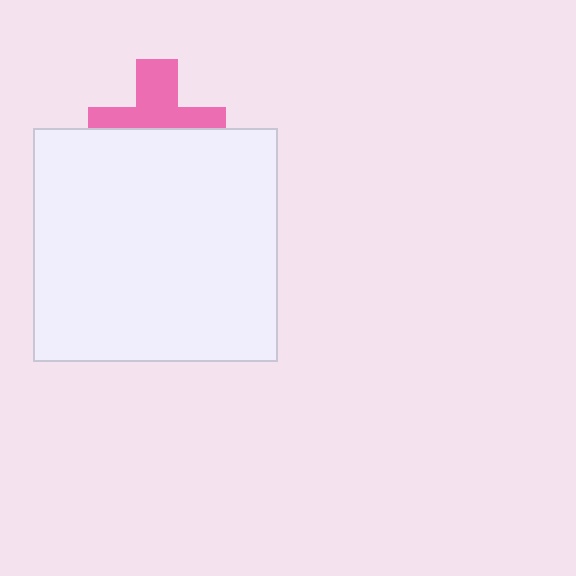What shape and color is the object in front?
The object in front is a white rectangle.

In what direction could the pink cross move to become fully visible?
The pink cross could move up. That would shift it out from behind the white rectangle entirely.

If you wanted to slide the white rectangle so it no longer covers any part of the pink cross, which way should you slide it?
Slide it down — that is the most direct way to separate the two shapes.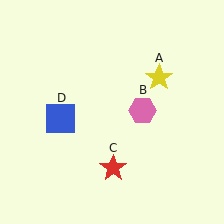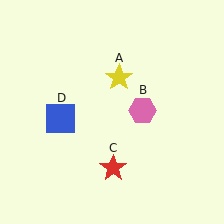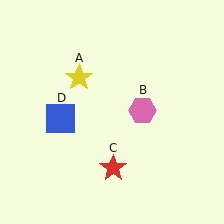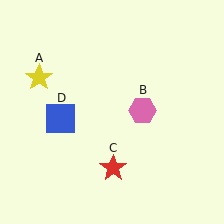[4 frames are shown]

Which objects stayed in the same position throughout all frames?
Pink hexagon (object B) and red star (object C) and blue square (object D) remained stationary.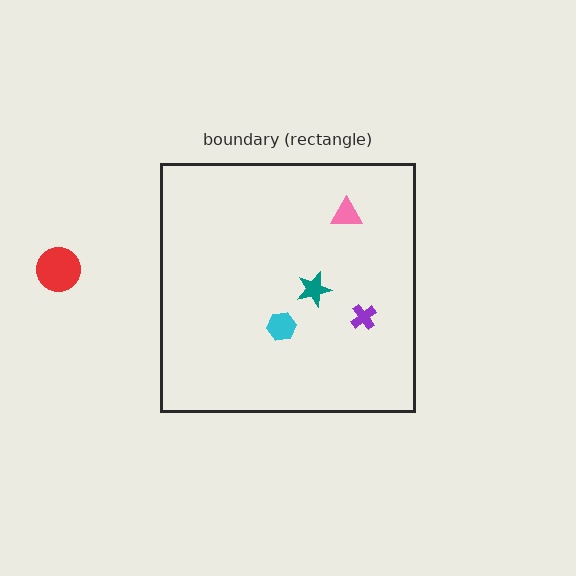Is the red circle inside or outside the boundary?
Outside.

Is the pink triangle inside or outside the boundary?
Inside.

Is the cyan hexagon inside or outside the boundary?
Inside.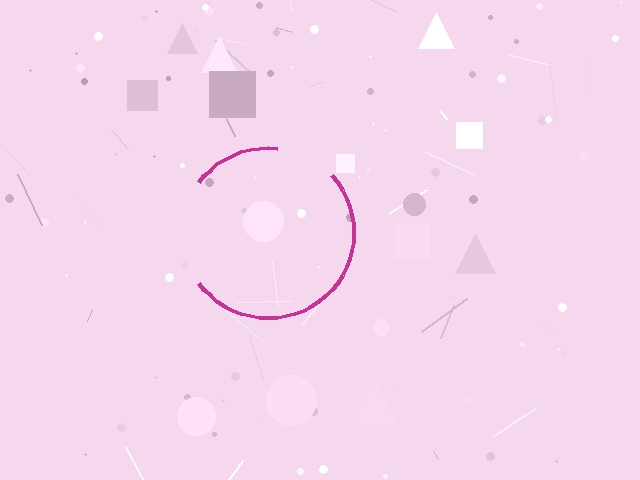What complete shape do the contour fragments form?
The contour fragments form a circle.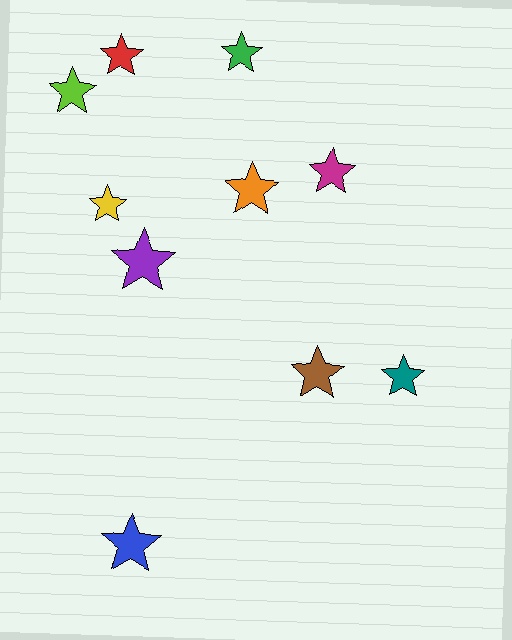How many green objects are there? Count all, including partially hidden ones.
There is 1 green object.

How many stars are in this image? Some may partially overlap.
There are 10 stars.